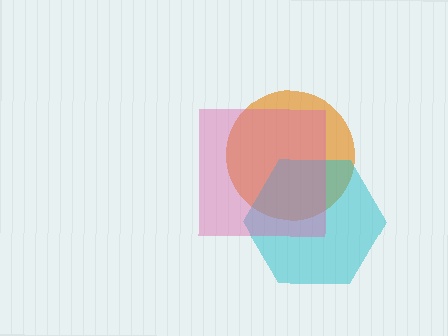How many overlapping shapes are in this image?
There are 3 overlapping shapes in the image.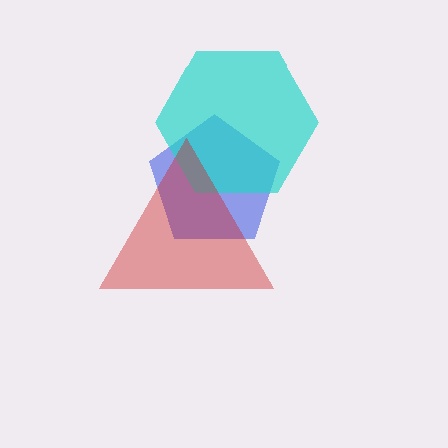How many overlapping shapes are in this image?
There are 3 overlapping shapes in the image.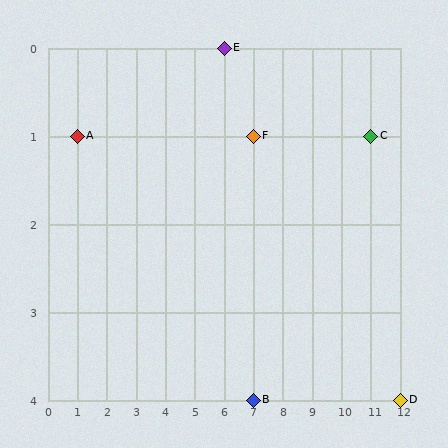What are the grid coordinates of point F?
Point F is at grid coordinates (7, 1).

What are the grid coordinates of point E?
Point E is at grid coordinates (6, 0).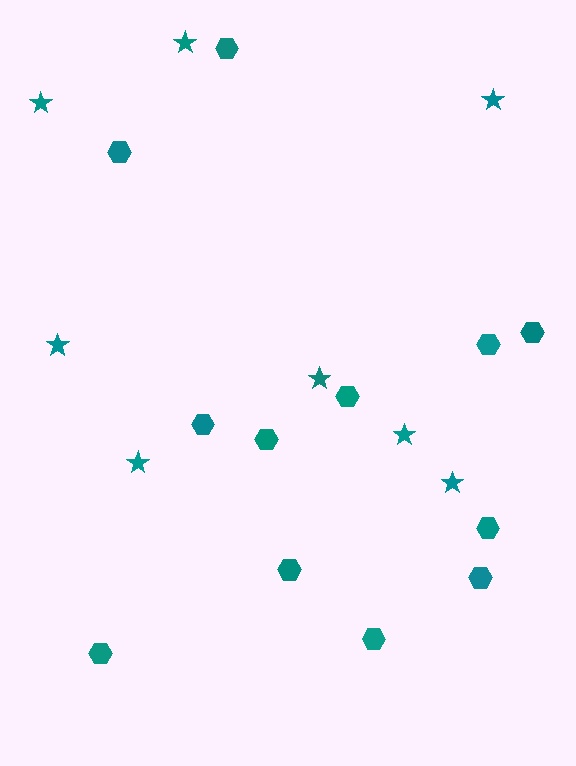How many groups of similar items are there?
There are 2 groups: one group of stars (8) and one group of hexagons (12).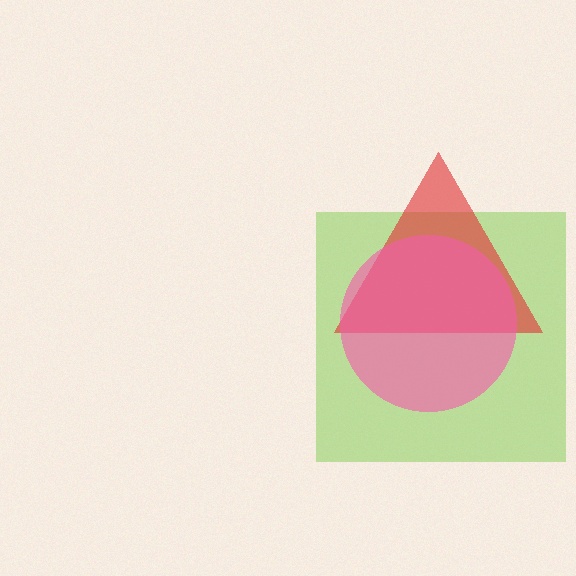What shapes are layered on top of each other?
The layered shapes are: a lime square, a red triangle, a pink circle.